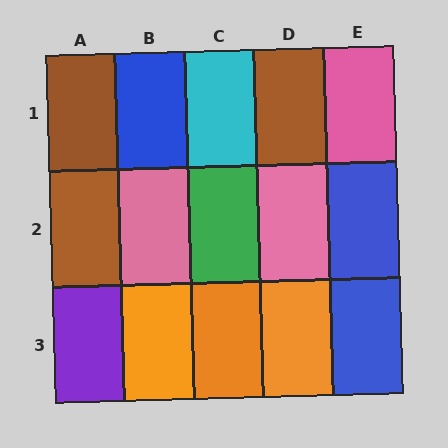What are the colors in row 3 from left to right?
Purple, orange, orange, orange, blue.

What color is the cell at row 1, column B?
Blue.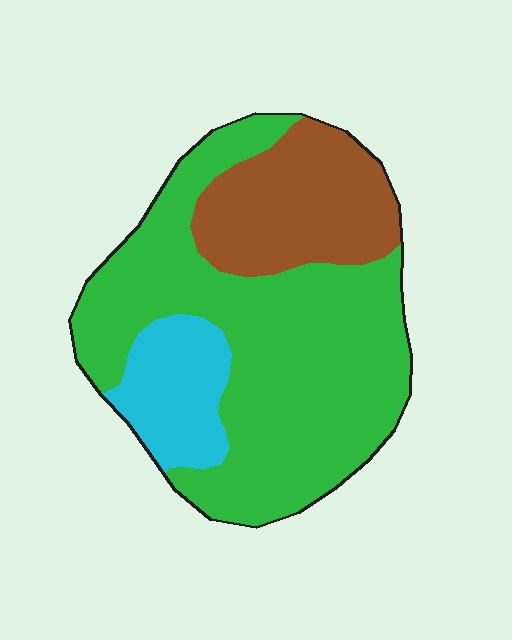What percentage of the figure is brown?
Brown covers 23% of the figure.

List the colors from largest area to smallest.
From largest to smallest: green, brown, cyan.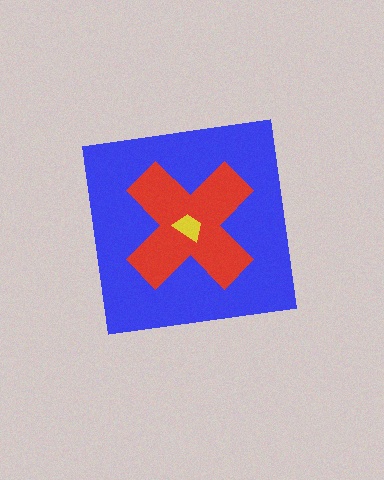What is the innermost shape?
The yellow trapezoid.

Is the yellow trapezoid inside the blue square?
Yes.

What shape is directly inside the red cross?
The yellow trapezoid.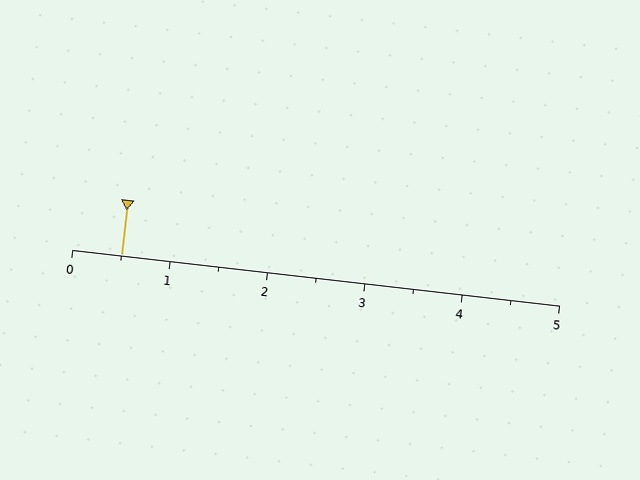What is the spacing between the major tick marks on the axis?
The major ticks are spaced 1 apart.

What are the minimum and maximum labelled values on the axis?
The axis runs from 0 to 5.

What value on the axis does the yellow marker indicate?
The marker indicates approximately 0.5.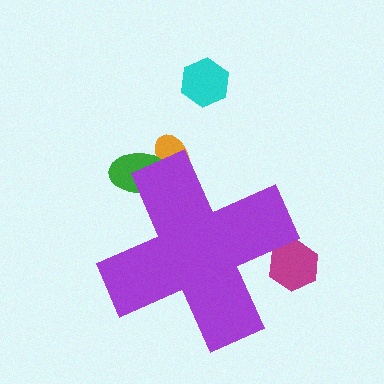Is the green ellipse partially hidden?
Yes, the green ellipse is partially hidden behind the purple cross.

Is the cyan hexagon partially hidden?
No, the cyan hexagon is fully visible.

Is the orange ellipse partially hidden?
Yes, the orange ellipse is partially hidden behind the purple cross.